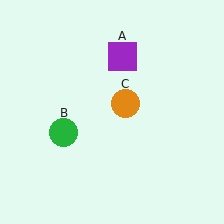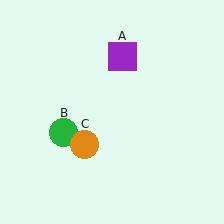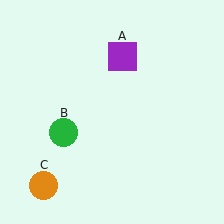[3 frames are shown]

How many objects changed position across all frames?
1 object changed position: orange circle (object C).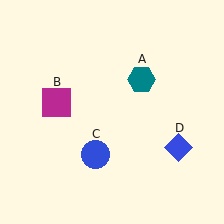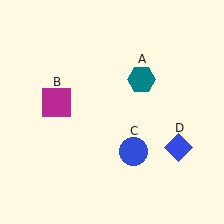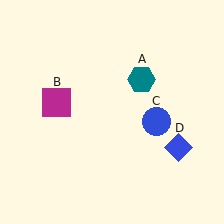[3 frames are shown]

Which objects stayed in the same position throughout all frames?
Teal hexagon (object A) and magenta square (object B) and blue diamond (object D) remained stationary.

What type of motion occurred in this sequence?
The blue circle (object C) rotated counterclockwise around the center of the scene.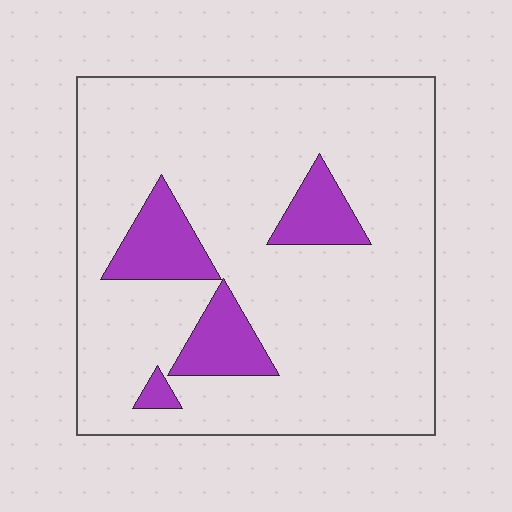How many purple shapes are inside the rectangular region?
4.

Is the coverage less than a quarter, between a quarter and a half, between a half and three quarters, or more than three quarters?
Less than a quarter.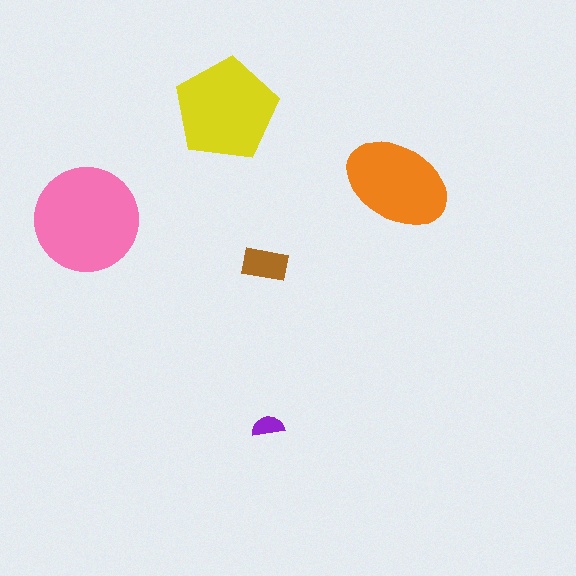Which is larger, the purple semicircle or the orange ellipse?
The orange ellipse.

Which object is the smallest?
The purple semicircle.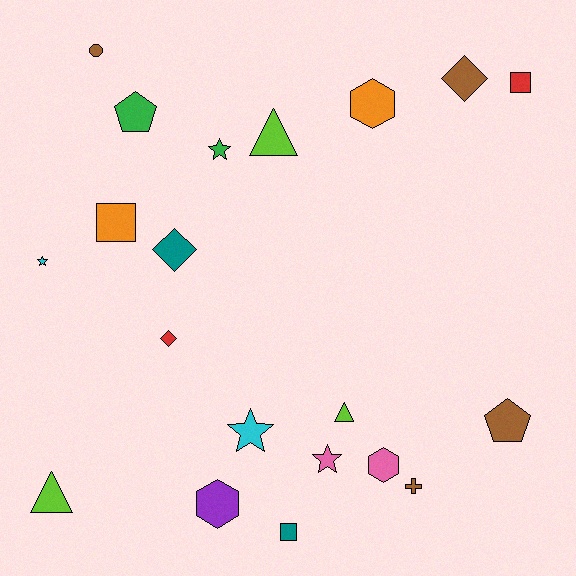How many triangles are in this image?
There are 3 triangles.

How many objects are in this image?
There are 20 objects.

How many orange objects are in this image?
There are 2 orange objects.